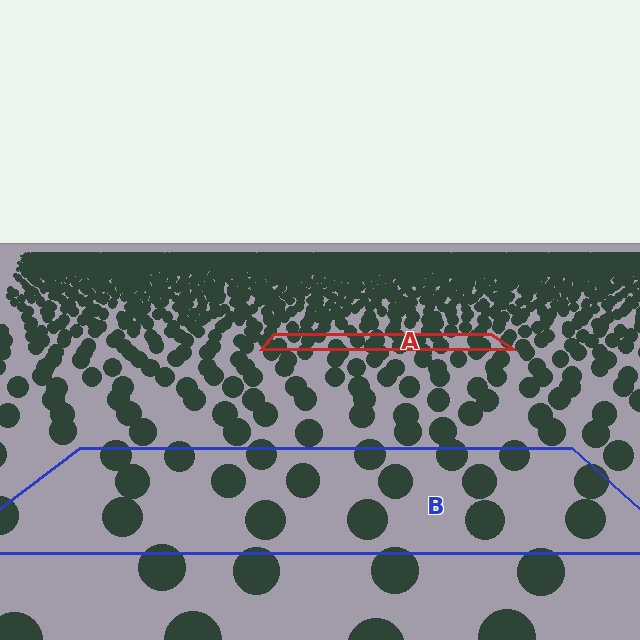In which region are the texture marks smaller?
The texture marks are smaller in region A, because it is farther away.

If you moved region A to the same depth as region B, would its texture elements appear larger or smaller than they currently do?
They would appear larger. At a closer depth, the same texture elements are projected at a bigger on-screen size.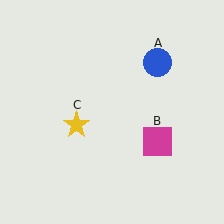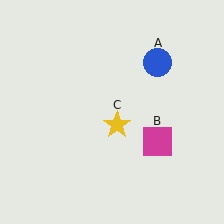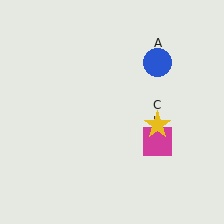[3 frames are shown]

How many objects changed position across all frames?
1 object changed position: yellow star (object C).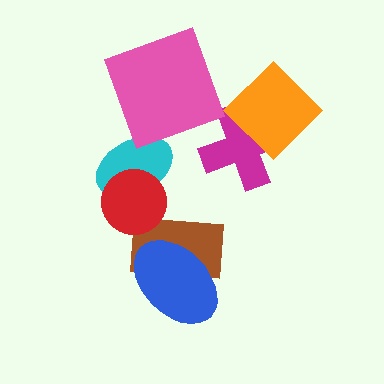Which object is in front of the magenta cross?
The orange diamond is in front of the magenta cross.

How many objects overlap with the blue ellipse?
1 object overlaps with the blue ellipse.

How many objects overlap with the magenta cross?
1 object overlaps with the magenta cross.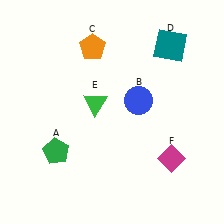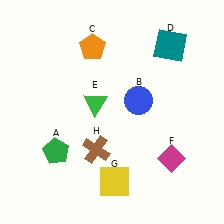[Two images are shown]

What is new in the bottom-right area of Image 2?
A yellow square (G) was added in the bottom-right area of Image 2.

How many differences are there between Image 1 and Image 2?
There are 2 differences between the two images.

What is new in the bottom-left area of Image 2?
A brown cross (H) was added in the bottom-left area of Image 2.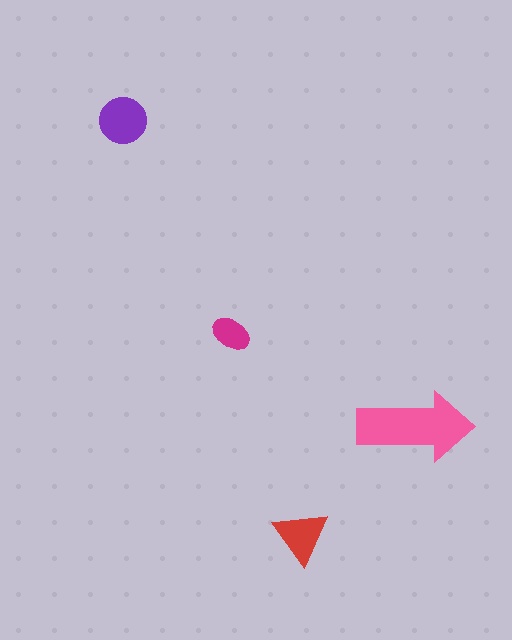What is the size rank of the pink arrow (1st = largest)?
1st.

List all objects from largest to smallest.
The pink arrow, the purple circle, the red triangle, the magenta ellipse.